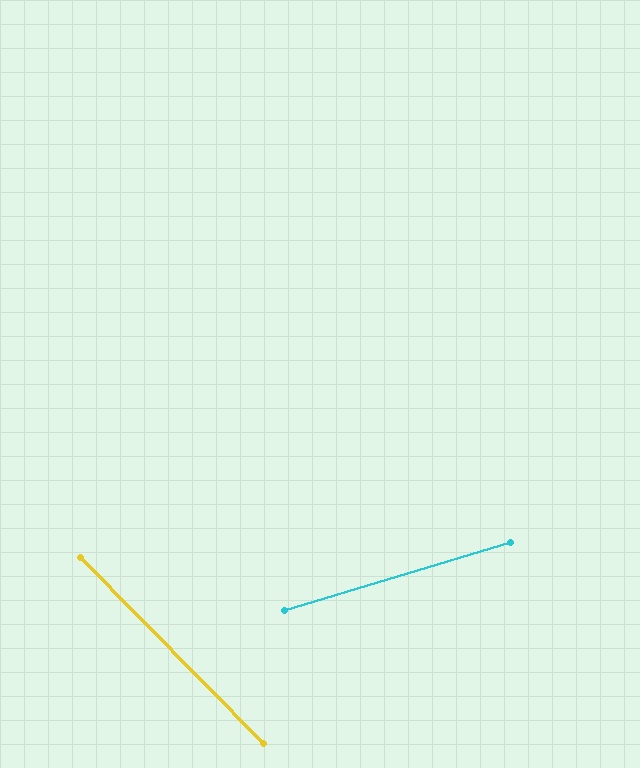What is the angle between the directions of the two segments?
Approximately 62 degrees.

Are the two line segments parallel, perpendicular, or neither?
Neither parallel nor perpendicular — they differ by about 62°.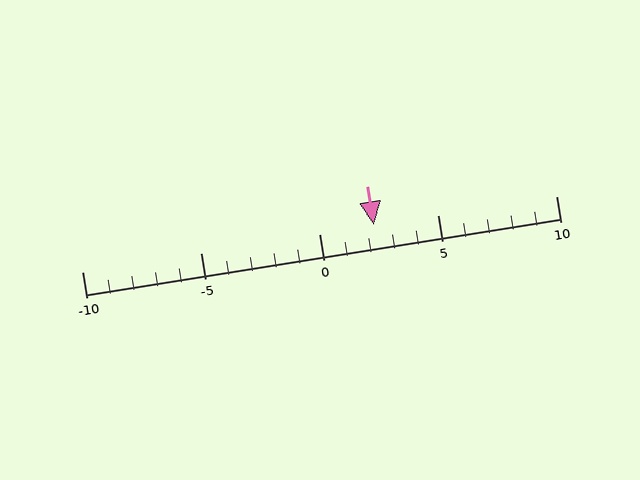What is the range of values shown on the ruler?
The ruler shows values from -10 to 10.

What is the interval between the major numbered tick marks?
The major tick marks are spaced 5 units apart.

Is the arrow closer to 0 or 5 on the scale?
The arrow is closer to 0.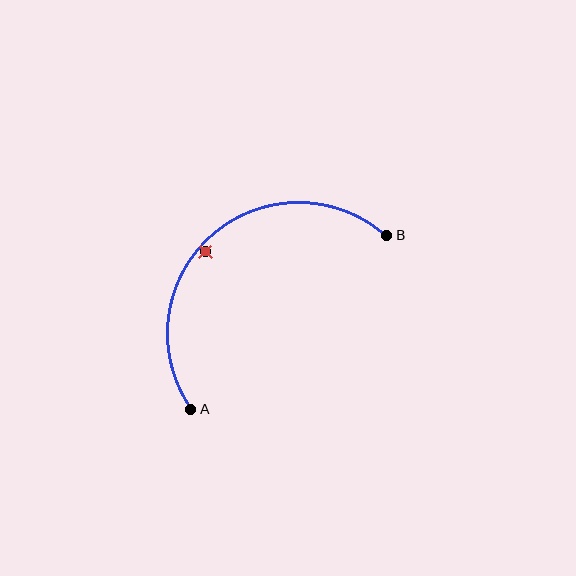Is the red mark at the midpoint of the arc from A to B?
No — the red mark does not lie on the arc at all. It sits slightly inside the curve.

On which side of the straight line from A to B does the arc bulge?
The arc bulges above and to the left of the straight line connecting A and B.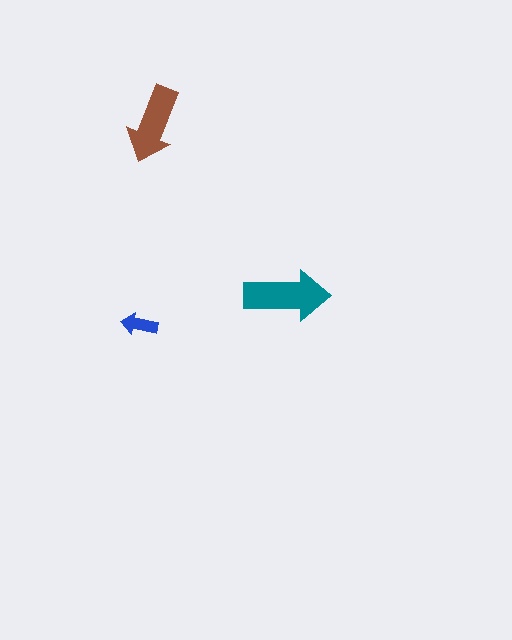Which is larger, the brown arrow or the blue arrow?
The brown one.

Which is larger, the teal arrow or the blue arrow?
The teal one.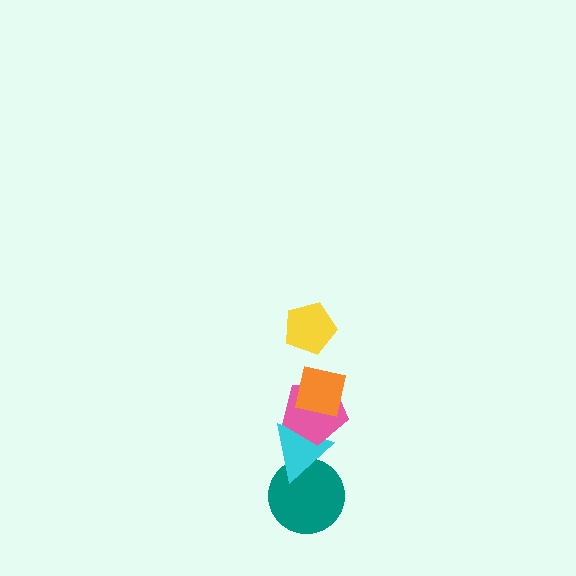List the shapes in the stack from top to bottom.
From top to bottom: the yellow pentagon, the orange square, the pink pentagon, the cyan triangle, the teal circle.